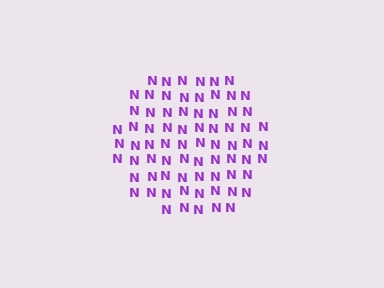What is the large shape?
The large shape is a circle.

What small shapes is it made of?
It is made of small letter N's.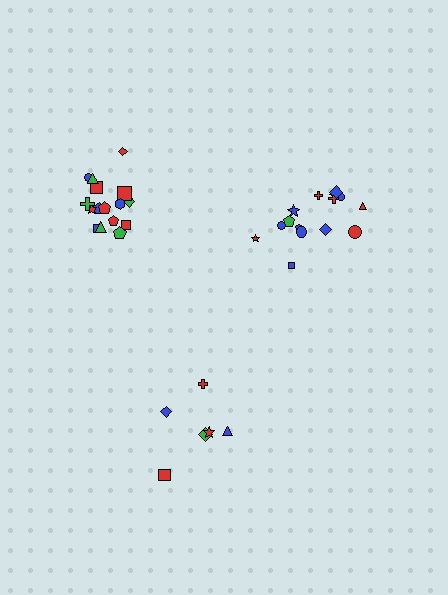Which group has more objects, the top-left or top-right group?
The top-left group.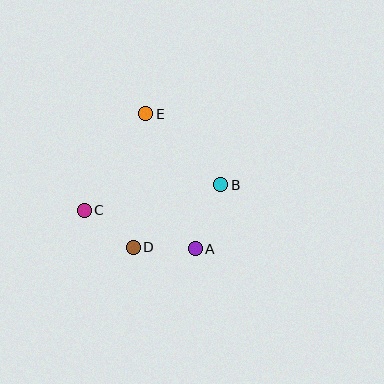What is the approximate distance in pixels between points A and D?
The distance between A and D is approximately 62 pixels.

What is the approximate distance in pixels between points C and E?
The distance between C and E is approximately 114 pixels.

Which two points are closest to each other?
Points C and D are closest to each other.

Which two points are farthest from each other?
Points A and E are farthest from each other.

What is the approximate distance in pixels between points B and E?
The distance between B and E is approximately 103 pixels.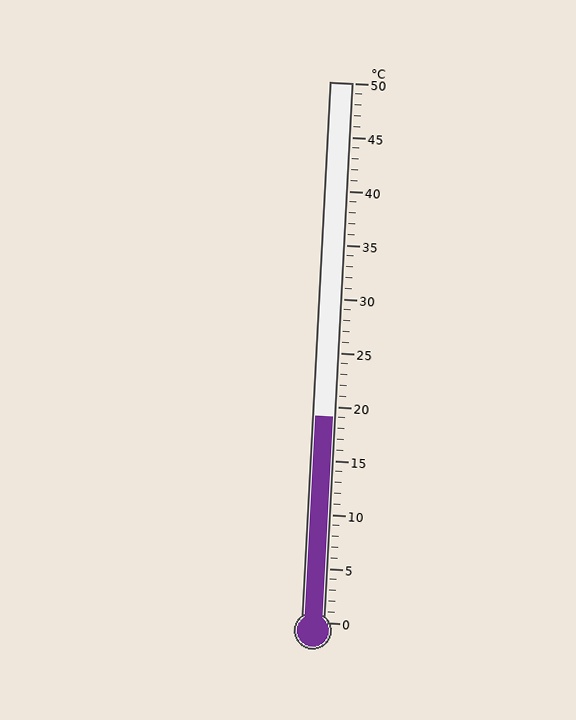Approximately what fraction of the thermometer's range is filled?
The thermometer is filled to approximately 40% of its range.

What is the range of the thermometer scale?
The thermometer scale ranges from 0°C to 50°C.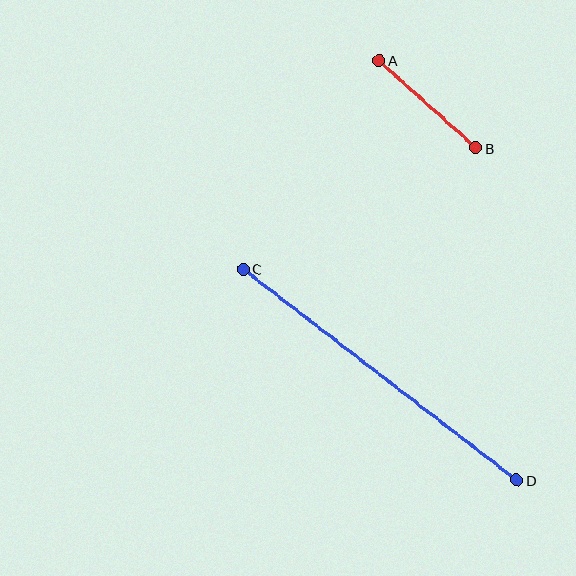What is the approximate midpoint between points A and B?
The midpoint is at approximately (428, 104) pixels.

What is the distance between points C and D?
The distance is approximately 345 pixels.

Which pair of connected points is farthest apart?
Points C and D are farthest apart.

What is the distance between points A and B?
The distance is approximately 130 pixels.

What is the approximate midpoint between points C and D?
The midpoint is at approximately (380, 375) pixels.